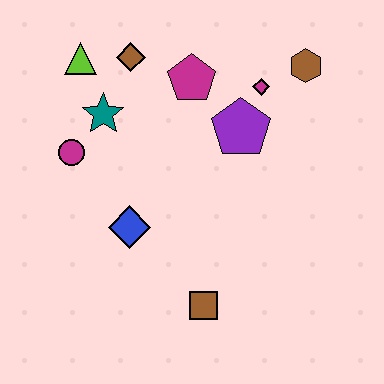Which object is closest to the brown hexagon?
The magenta diamond is closest to the brown hexagon.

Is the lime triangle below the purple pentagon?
No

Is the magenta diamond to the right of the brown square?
Yes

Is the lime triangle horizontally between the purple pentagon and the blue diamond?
No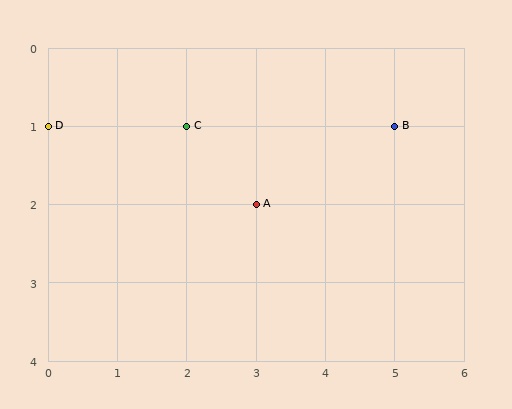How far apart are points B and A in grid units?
Points B and A are 2 columns and 1 row apart (about 2.2 grid units diagonally).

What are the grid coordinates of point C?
Point C is at grid coordinates (2, 1).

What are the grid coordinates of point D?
Point D is at grid coordinates (0, 1).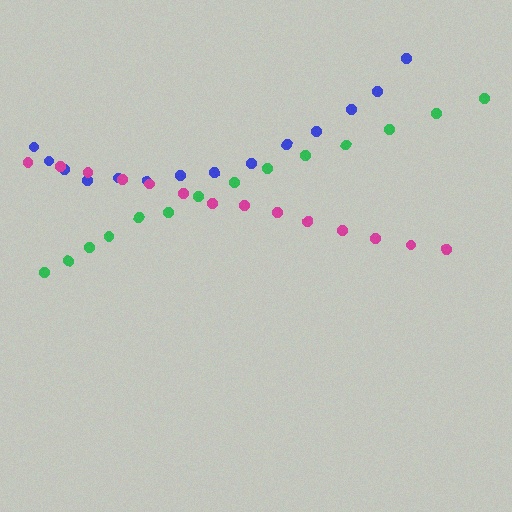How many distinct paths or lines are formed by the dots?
There are 3 distinct paths.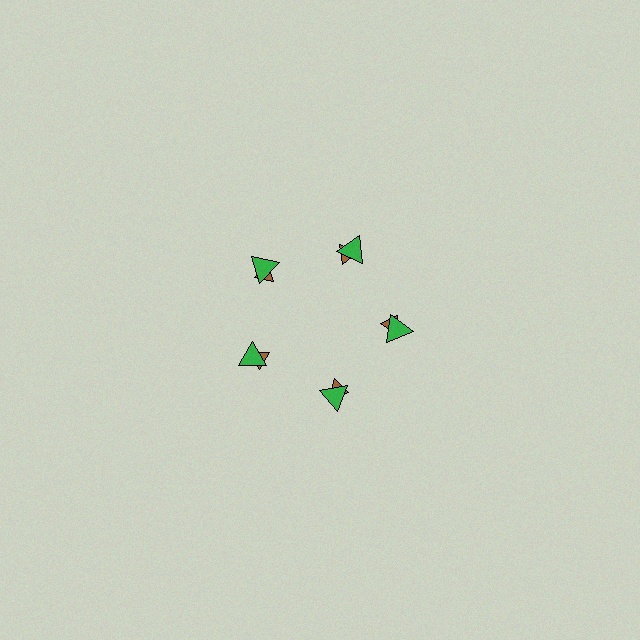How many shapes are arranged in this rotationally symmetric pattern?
There are 10 shapes, arranged in 5 groups of 2.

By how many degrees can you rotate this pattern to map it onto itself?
The pattern maps onto itself every 72 degrees of rotation.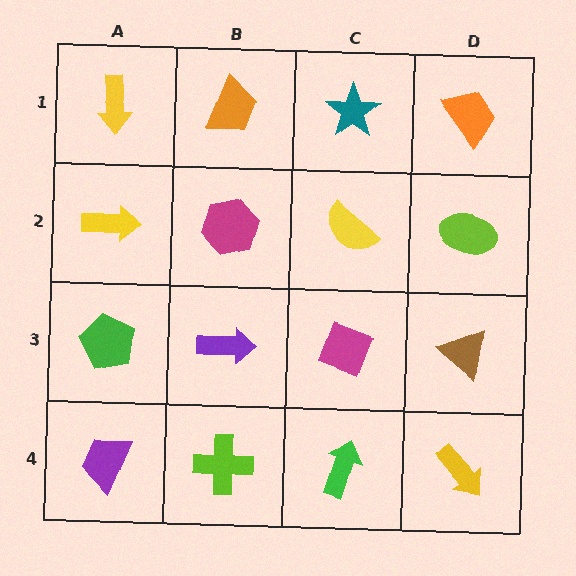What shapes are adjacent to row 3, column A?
A yellow arrow (row 2, column A), a purple trapezoid (row 4, column A), a purple arrow (row 3, column B).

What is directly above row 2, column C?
A teal star.